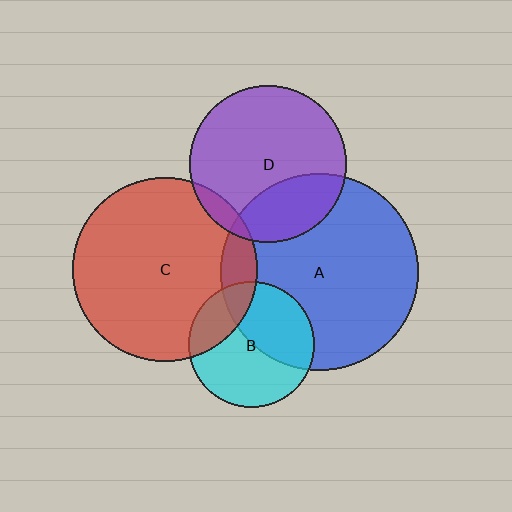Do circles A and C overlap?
Yes.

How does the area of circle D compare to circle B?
Approximately 1.5 times.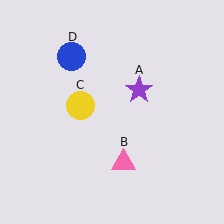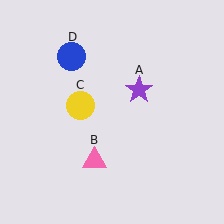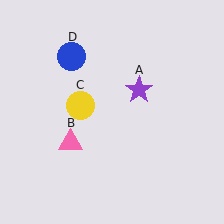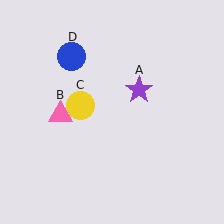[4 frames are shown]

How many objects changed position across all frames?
1 object changed position: pink triangle (object B).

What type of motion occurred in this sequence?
The pink triangle (object B) rotated clockwise around the center of the scene.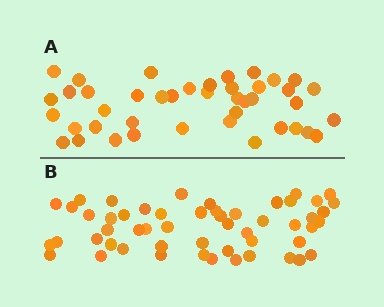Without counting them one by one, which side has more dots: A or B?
Region B (the bottom region) has more dots.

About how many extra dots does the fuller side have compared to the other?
Region B has roughly 12 or so more dots than region A.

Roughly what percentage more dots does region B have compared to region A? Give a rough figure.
About 25% more.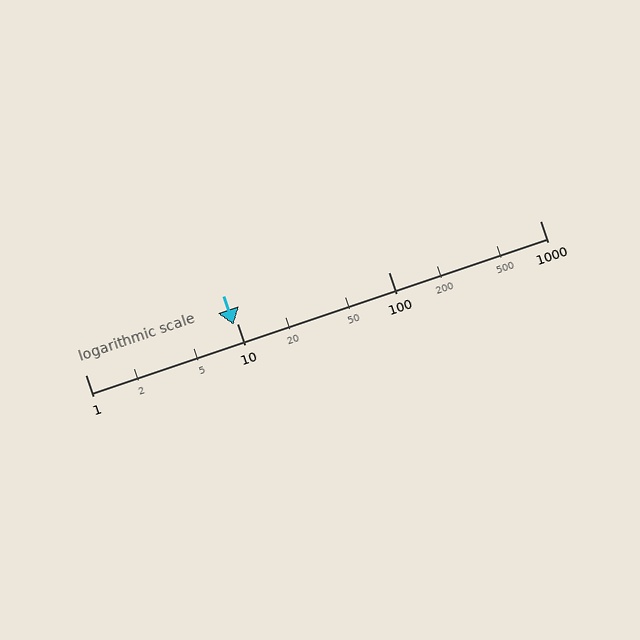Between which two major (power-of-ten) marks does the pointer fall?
The pointer is between 1 and 10.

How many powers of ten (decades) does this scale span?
The scale spans 3 decades, from 1 to 1000.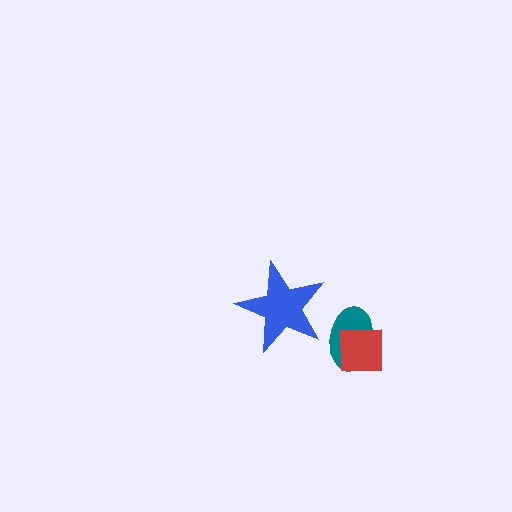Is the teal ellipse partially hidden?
Yes, it is partially covered by another shape.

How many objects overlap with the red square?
1 object overlaps with the red square.